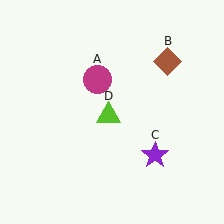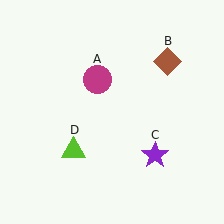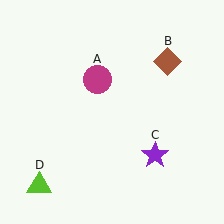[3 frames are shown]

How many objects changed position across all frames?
1 object changed position: lime triangle (object D).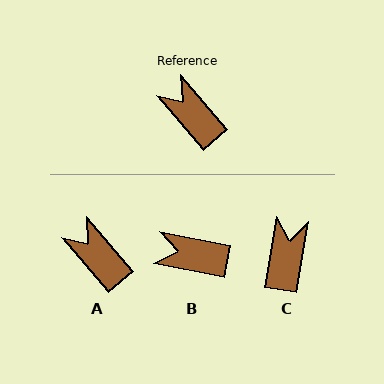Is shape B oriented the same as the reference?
No, it is off by about 38 degrees.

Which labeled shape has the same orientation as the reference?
A.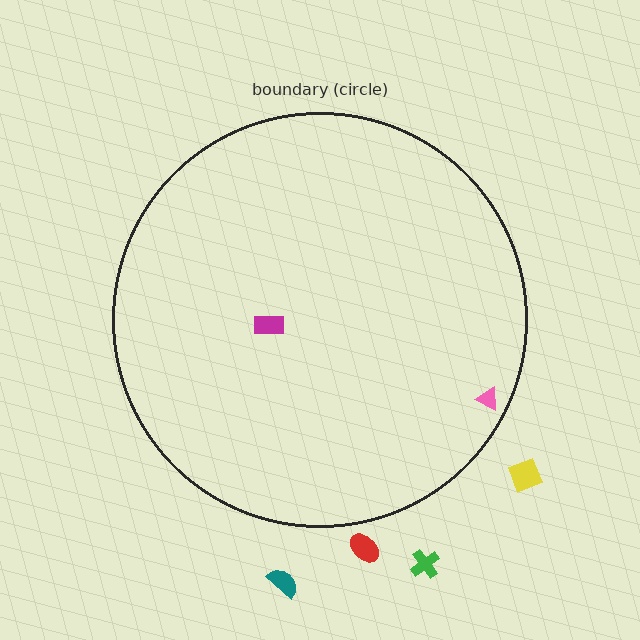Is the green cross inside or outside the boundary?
Outside.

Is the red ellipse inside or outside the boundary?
Outside.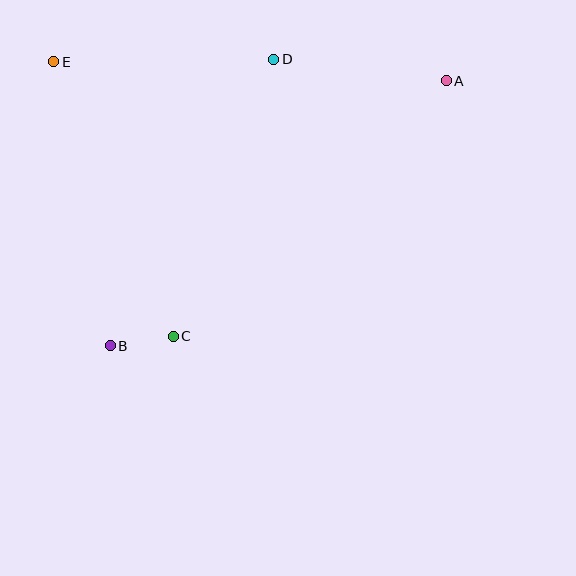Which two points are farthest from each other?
Points A and B are farthest from each other.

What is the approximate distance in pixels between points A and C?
The distance between A and C is approximately 374 pixels.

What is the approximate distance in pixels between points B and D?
The distance between B and D is approximately 330 pixels.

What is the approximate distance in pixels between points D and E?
The distance between D and E is approximately 220 pixels.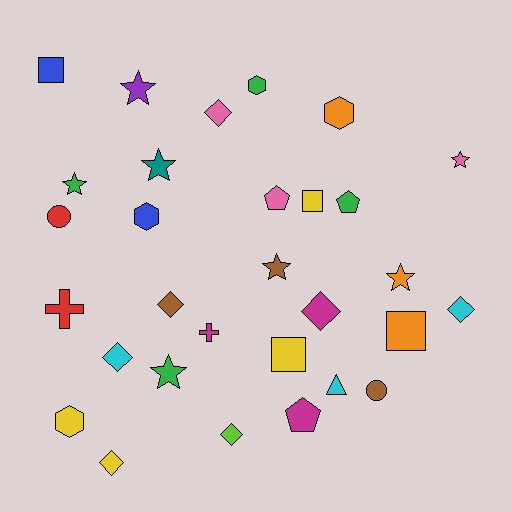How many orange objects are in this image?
There are 3 orange objects.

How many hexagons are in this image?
There are 4 hexagons.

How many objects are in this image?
There are 30 objects.